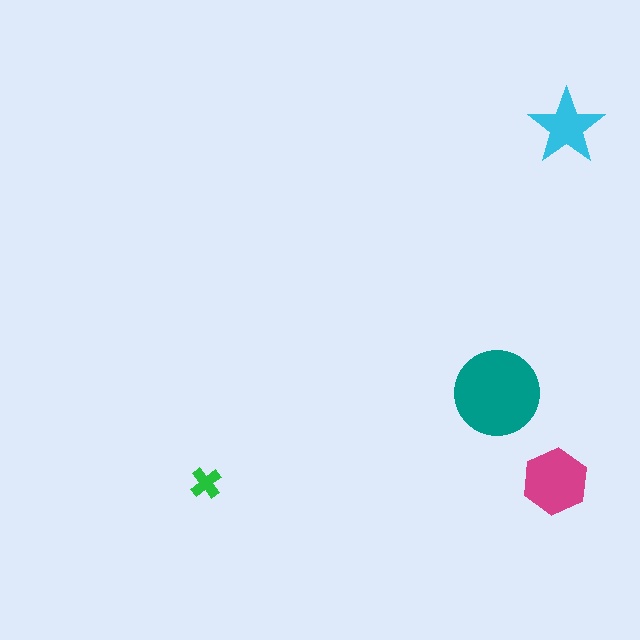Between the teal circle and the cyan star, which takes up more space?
The teal circle.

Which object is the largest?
The teal circle.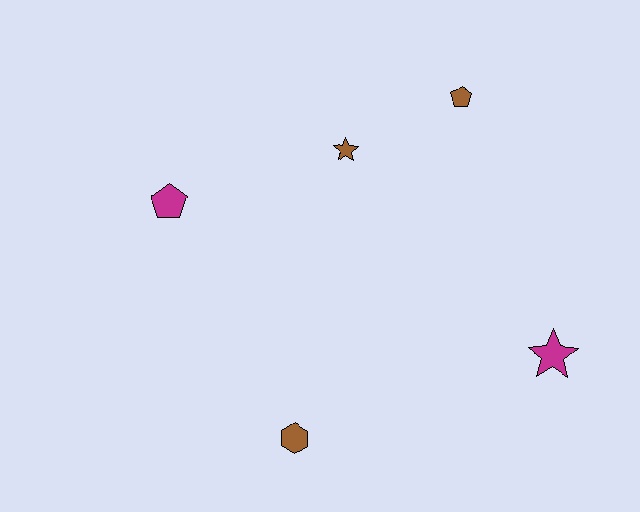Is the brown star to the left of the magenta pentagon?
No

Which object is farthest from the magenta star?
The magenta pentagon is farthest from the magenta star.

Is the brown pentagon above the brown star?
Yes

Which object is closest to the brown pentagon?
The brown star is closest to the brown pentagon.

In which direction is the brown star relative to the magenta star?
The brown star is to the left of the magenta star.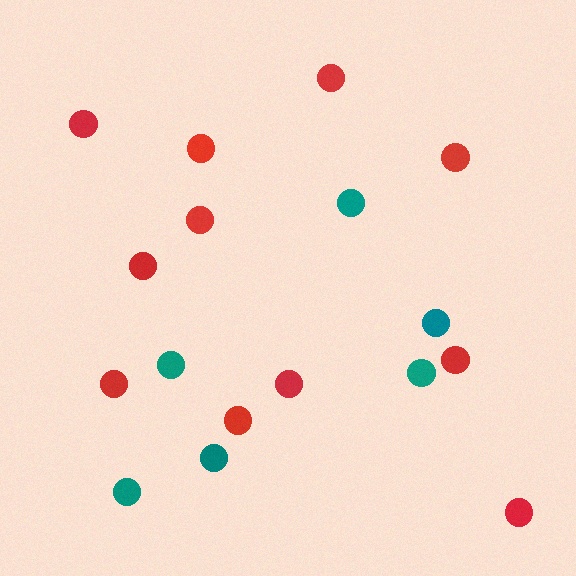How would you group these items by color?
There are 2 groups: one group of teal circles (6) and one group of red circles (11).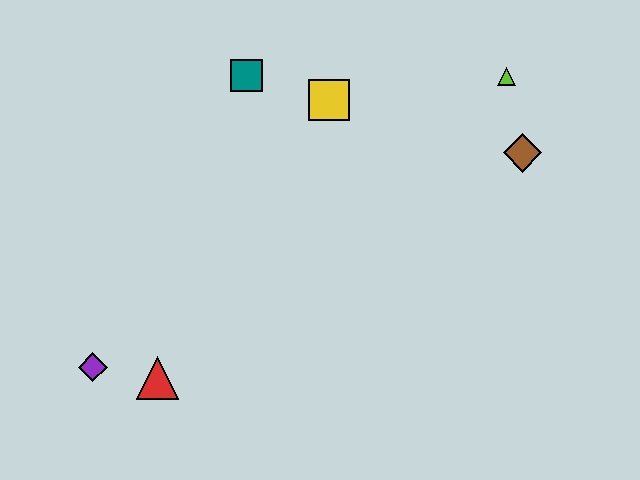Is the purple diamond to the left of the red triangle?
Yes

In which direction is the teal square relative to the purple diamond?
The teal square is above the purple diamond.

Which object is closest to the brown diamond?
The lime triangle is closest to the brown diamond.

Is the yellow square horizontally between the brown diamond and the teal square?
Yes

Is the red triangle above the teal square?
No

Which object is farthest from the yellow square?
The purple diamond is farthest from the yellow square.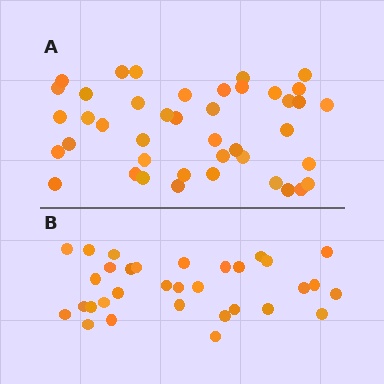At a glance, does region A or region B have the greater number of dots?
Region A (the top region) has more dots.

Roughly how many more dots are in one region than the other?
Region A has roughly 10 or so more dots than region B.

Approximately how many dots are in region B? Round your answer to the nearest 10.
About 30 dots. (The exact count is 32, which rounds to 30.)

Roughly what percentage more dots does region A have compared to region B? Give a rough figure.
About 30% more.